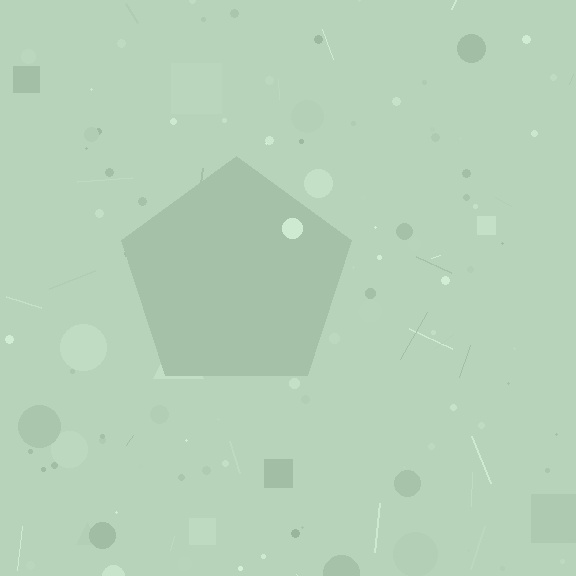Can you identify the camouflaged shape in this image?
The camouflaged shape is a pentagon.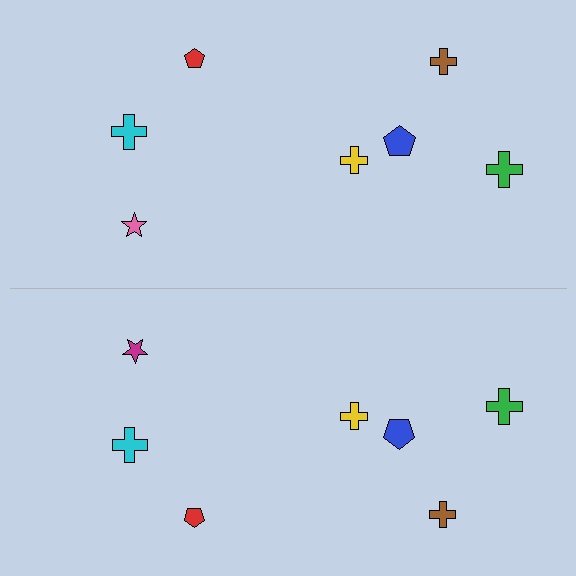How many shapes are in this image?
There are 14 shapes in this image.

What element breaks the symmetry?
The magenta star on the bottom side breaks the symmetry — its mirror counterpart is pink.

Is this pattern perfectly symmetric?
No, the pattern is not perfectly symmetric. The magenta star on the bottom side breaks the symmetry — its mirror counterpart is pink.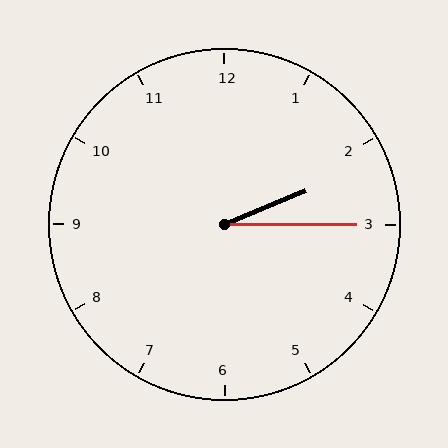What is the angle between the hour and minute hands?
Approximately 22 degrees.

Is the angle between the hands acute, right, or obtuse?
It is acute.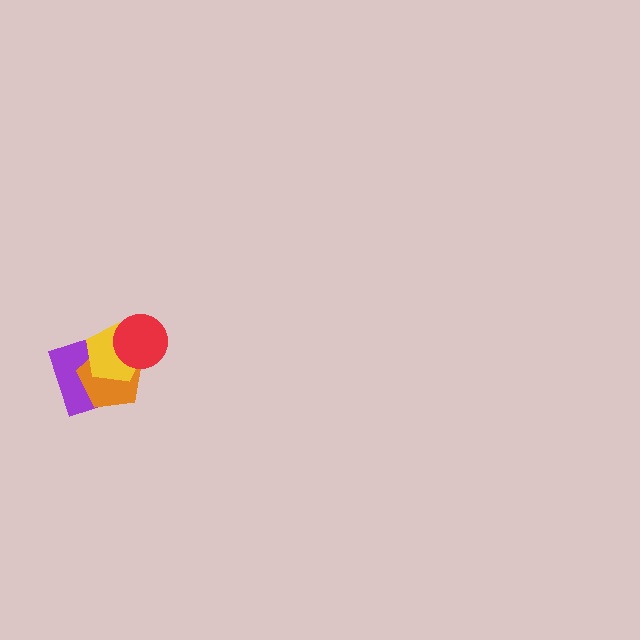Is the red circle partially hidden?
No, no other shape covers it.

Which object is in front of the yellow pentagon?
The red circle is in front of the yellow pentagon.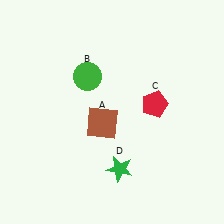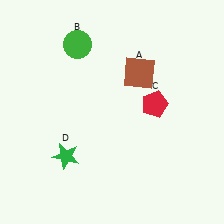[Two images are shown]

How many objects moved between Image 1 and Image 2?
3 objects moved between the two images.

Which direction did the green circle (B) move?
The green circle (B) moved up.